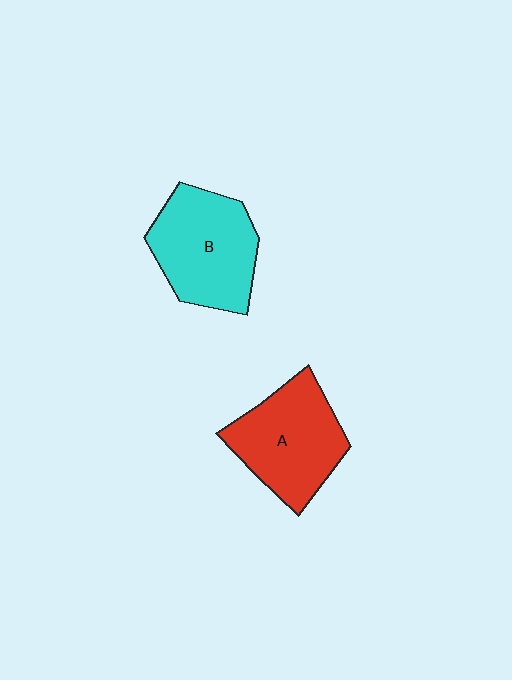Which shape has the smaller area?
Shape A (red).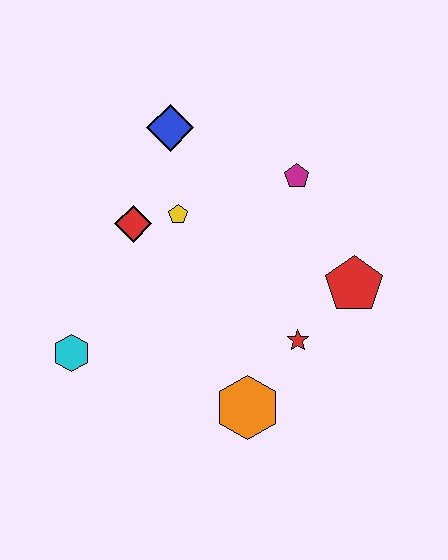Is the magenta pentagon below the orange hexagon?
No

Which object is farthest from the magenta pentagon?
The cyan hexagon is farthest from the magenta pentagon.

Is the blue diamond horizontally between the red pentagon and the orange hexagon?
No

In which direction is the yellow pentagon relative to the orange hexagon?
The yellow pentagon is above the orange hexagon.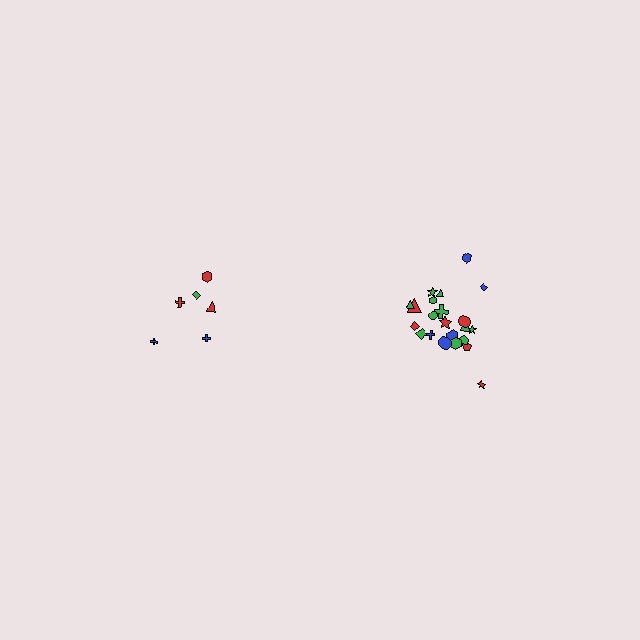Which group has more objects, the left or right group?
The right group.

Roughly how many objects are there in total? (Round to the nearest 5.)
Roughly 30 objects in total.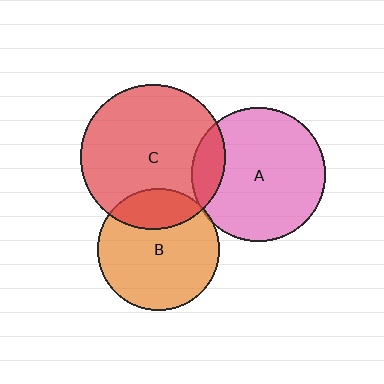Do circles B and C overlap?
Yes.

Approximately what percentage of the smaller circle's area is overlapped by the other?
Approximately 25%.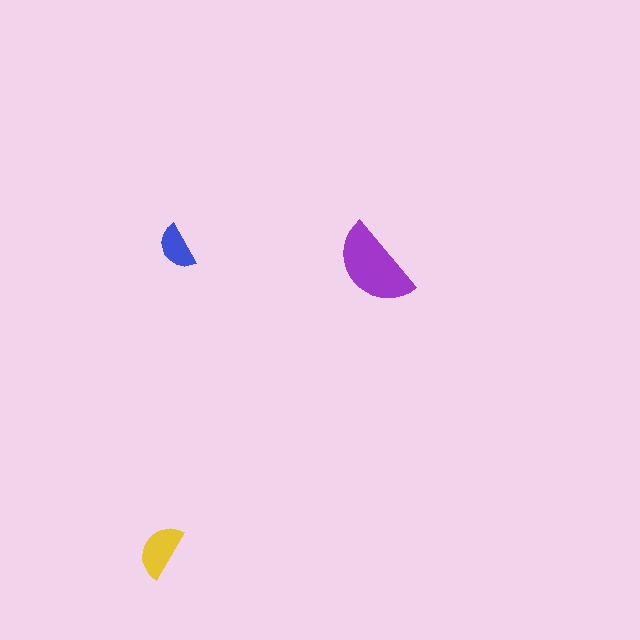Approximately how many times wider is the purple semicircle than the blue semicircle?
About 2 times wider.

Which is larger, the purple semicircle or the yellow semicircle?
The purple one.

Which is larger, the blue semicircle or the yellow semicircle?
The yellow one.